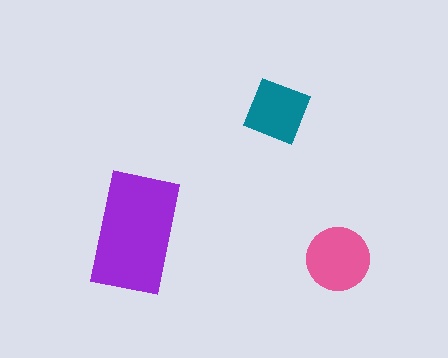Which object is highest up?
The teal square is topmost.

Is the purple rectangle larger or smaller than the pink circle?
Larger.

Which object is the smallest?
The teal square.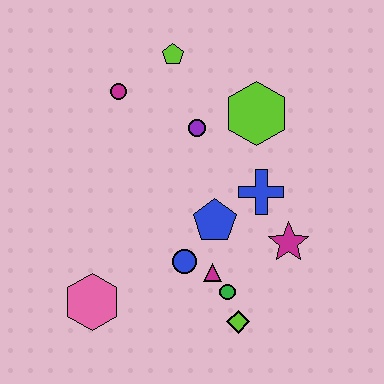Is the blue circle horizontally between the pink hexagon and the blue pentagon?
Yes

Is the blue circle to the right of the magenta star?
No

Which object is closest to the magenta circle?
The lime pentagon is closest to the magenta circle.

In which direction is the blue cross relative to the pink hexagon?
The blue cross is to the right of the pink hexagon.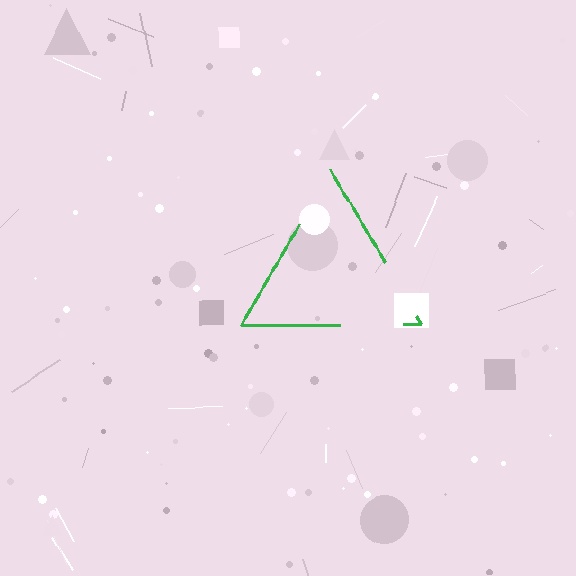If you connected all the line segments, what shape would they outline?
They would outline a triangle.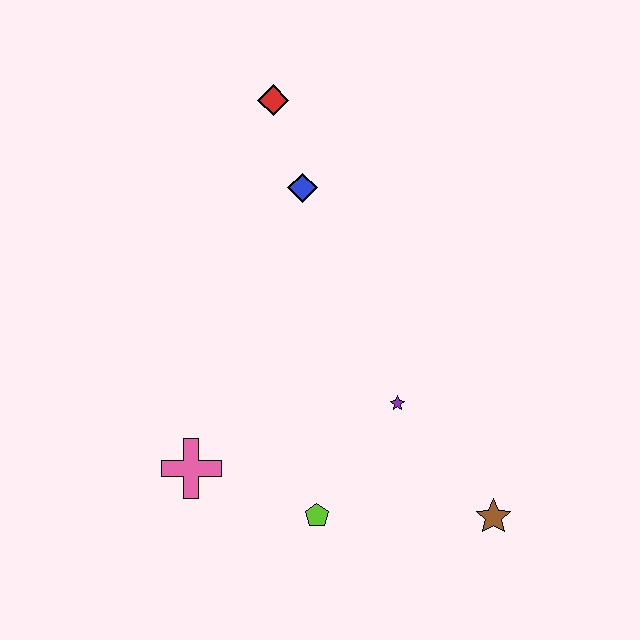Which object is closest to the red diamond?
The blue diamond is closest to the red diamond.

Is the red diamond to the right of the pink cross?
Yes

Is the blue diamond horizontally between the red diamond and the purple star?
Yes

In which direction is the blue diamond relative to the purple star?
The blue diamond is above the purple star.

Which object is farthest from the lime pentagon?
The red diamond is farthest from the lime pentagon.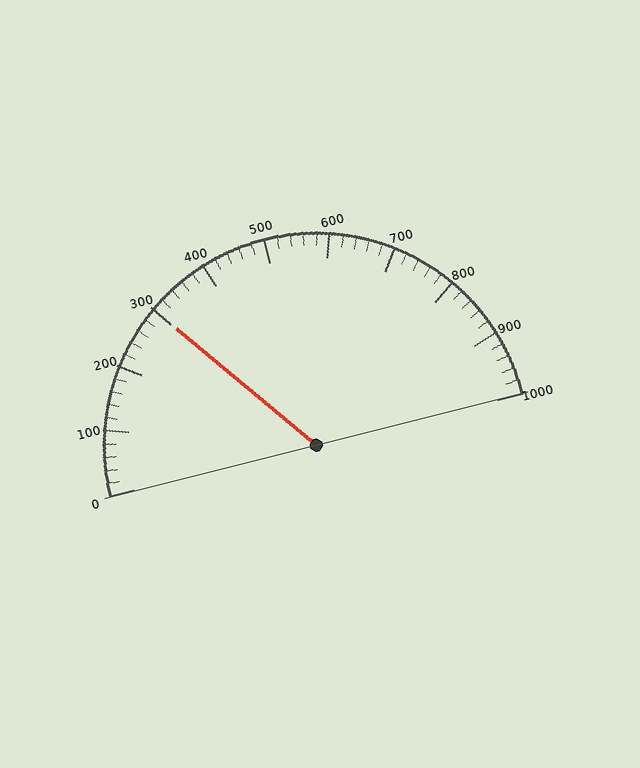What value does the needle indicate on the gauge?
The needle indicates approximately 300.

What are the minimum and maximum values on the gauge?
The gauge ranges from 0 to 1000.